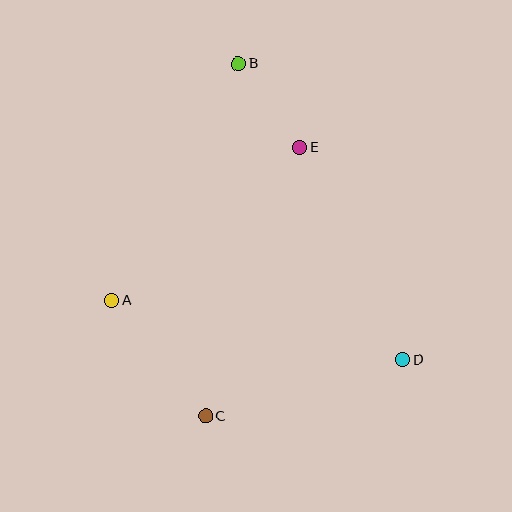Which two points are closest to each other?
Points B and E are closest to each other.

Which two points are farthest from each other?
Points B and C are farthest from each other.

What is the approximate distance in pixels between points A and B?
The distance between A and B is approximately 268 pixels.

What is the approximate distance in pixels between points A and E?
The distance between A and E is approximately 242 pixels.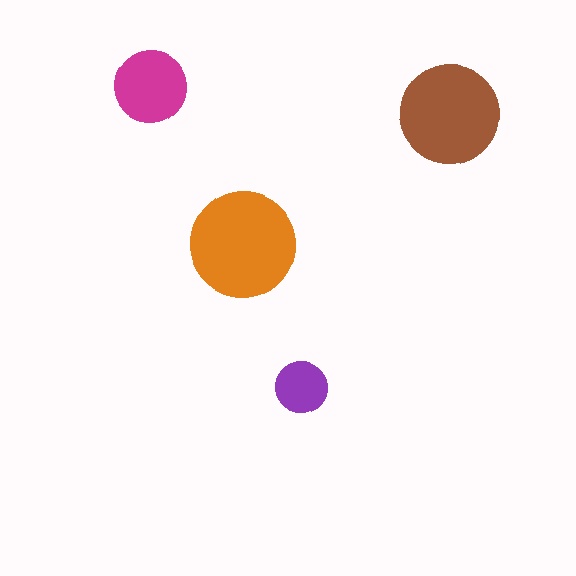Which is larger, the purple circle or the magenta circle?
The magenta one.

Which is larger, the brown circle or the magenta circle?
The brown one.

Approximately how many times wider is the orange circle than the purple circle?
About 2 times wider.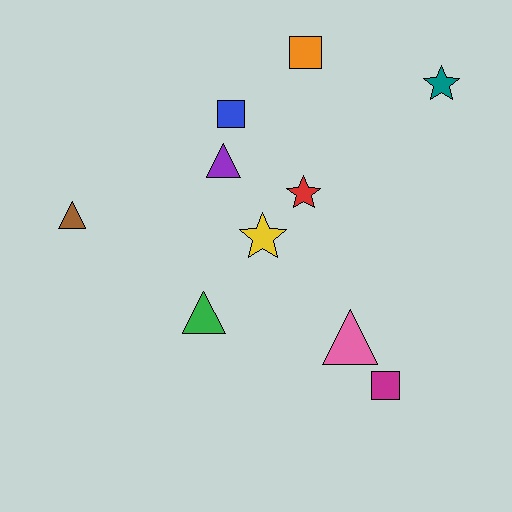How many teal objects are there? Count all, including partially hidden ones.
There is 1 teal object.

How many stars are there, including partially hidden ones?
There are 3 stars.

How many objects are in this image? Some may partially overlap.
There are 10 objects.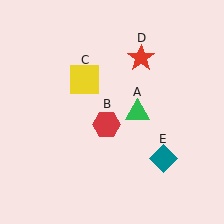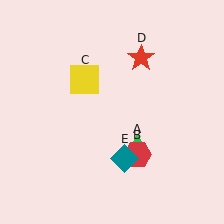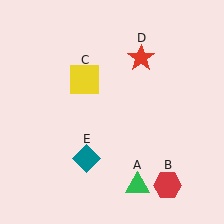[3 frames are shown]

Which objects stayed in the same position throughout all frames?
Yellow square (object C) and red star (object D) remained stationary.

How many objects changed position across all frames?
3 objects changed position: green triangle (object A), red hexagon (object B), teal diamond (object E).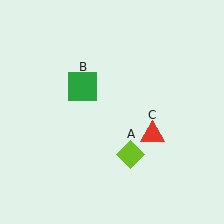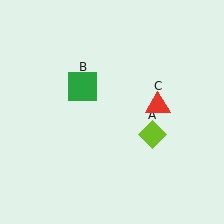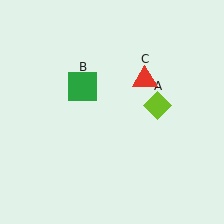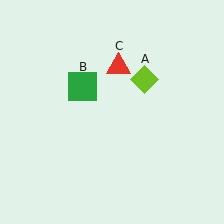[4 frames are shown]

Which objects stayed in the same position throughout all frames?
Green square (object B) remained stationary.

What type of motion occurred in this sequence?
The lime diamond (object A), red triangle (object C) rotated counterclockwise around the center of the scene.